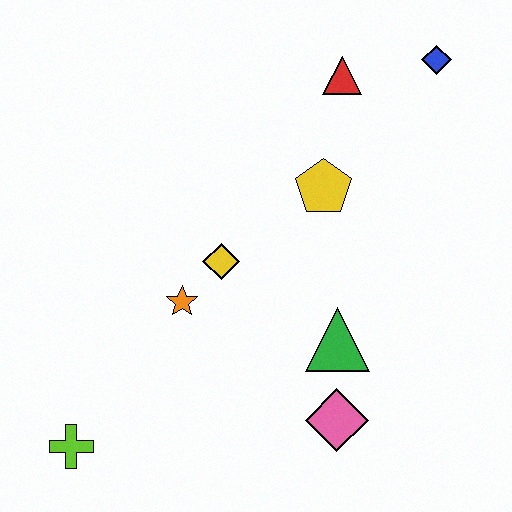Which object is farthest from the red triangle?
The lime cross is farthest from the red triangle.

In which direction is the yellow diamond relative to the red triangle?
The yellow diamond is below the red triangle.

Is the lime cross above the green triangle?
No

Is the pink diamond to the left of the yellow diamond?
No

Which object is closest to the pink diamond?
The green triangle is closest to the pink diamond.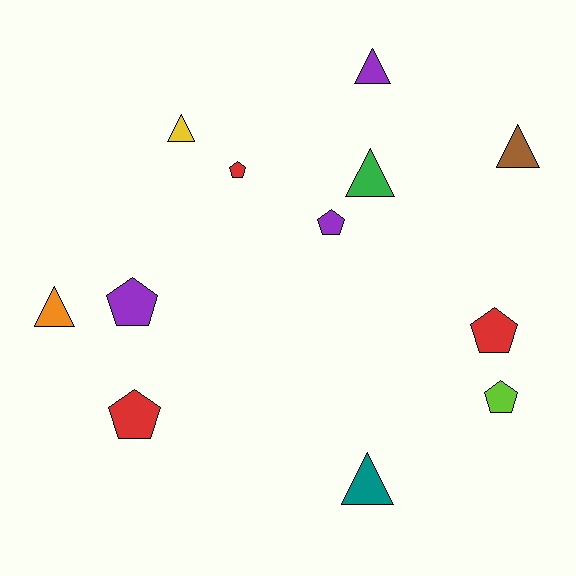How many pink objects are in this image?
There are no pink objects.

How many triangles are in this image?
There are 6 triangles.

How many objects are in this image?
There are 12 objects.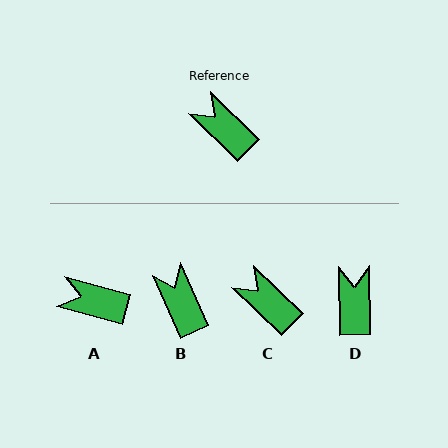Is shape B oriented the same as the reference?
No, it is off by about 22 degrees.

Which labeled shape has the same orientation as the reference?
C.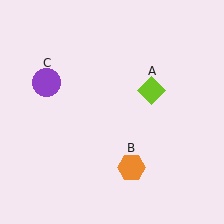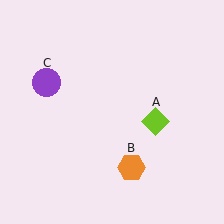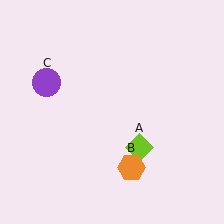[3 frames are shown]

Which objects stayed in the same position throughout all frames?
Orange hexagon (object B) and purple circle (object C) remained stationary.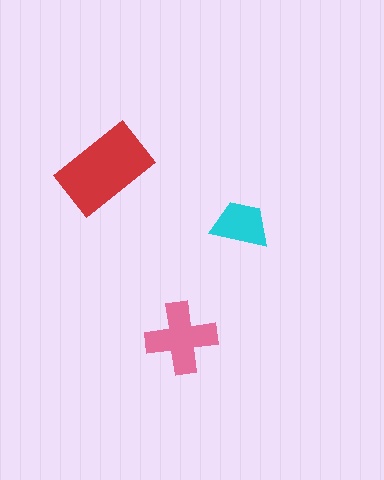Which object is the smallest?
The cyan trapezoid.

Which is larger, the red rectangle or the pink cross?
The red rectangle.